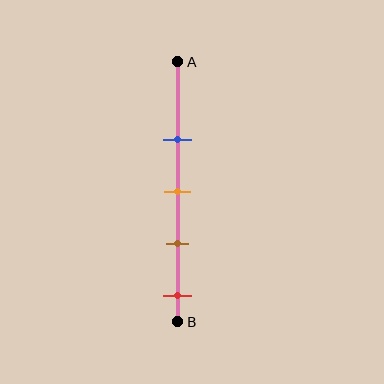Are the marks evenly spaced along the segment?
Yes, the marks are approximately evenly spaced.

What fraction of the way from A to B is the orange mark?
The orange mark is approximately 50% (0.5) of the way from A to B.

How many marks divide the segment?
There are 4 marks dividing the segment.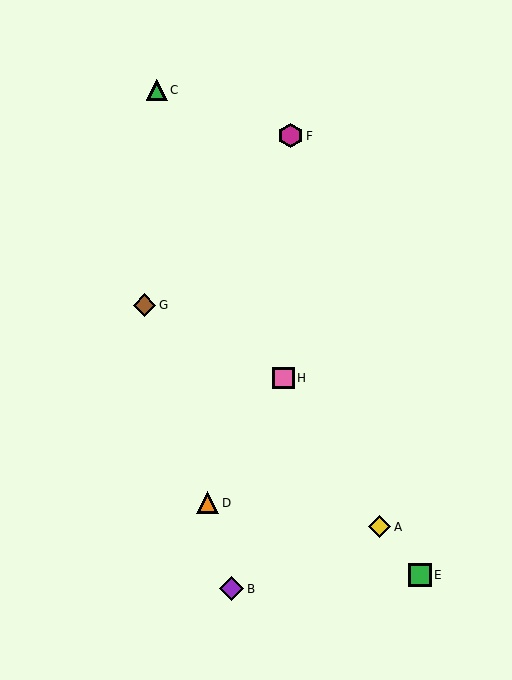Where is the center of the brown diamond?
The center of the brown diamond is at (144, 305).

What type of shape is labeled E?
Shape E is a green square.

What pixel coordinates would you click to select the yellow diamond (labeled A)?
Click at (379, 527) to select the yellow diamond A.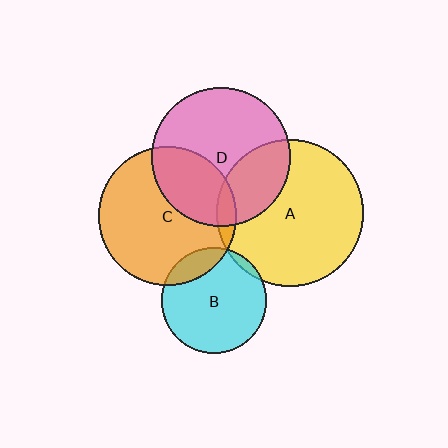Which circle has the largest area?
Circle A (yellow).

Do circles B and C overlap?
Yes.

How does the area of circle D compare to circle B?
Approximately 1.7 times.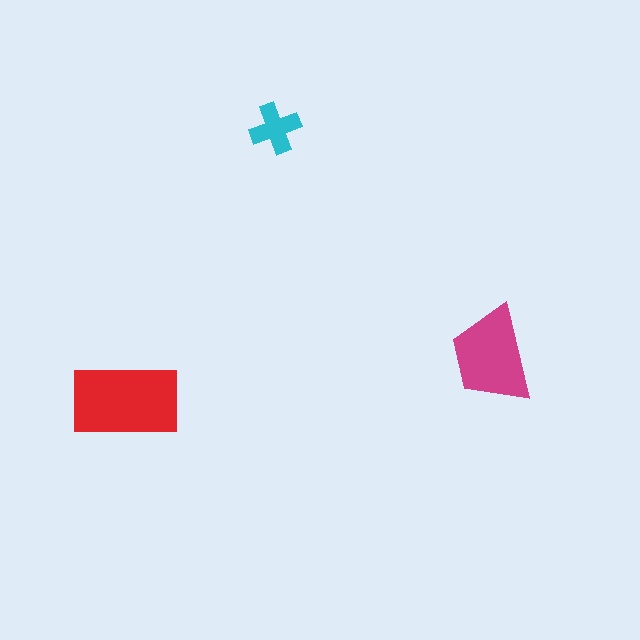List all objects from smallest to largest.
The cyan cross, the magenta trapezoid, the red rectangle.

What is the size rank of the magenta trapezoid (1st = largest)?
2nd.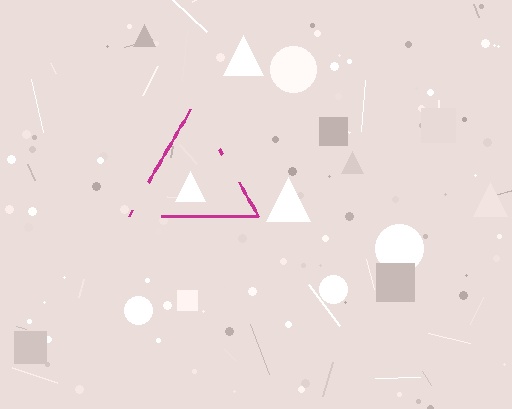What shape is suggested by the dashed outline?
The dashed outline suggests a triangle.